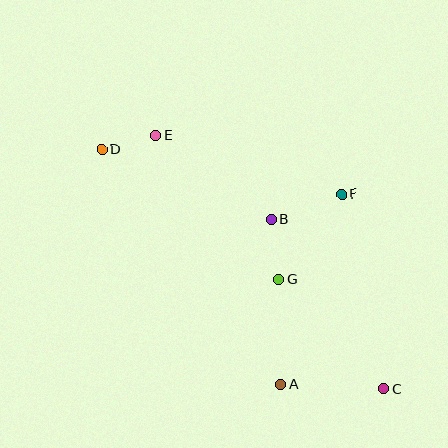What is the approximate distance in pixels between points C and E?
The distance between C and E is approximately 341 pixels.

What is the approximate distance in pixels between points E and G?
The distance between E and G is approximately 189 pixels.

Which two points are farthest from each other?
Points C and D are farthest from each other.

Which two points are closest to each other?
Points D and E are closest to each other.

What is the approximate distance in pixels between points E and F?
The distance between E and F is approximately 195 pixels.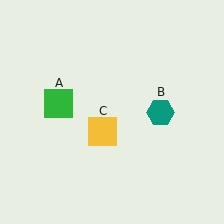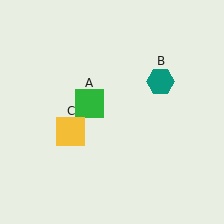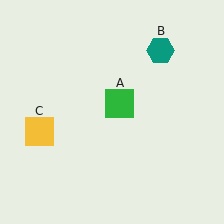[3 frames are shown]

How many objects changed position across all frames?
3 objects changed position: green square (object A), teal hexagon (object B), yellow square (object C).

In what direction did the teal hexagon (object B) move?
The teal hexagon (object B) moved up.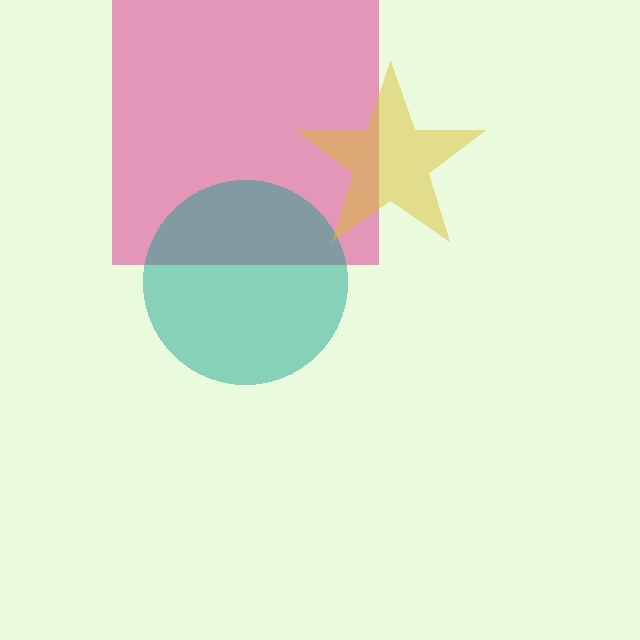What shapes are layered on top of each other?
The layered shapes are: a pink square, a teal circle, a yellow star.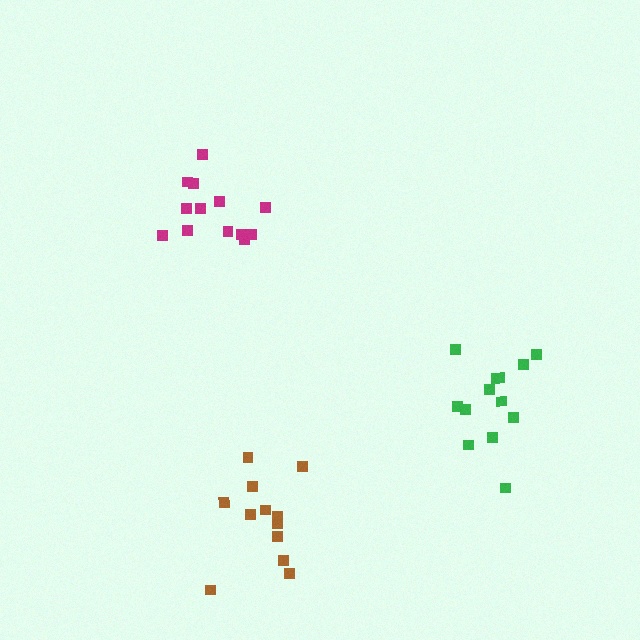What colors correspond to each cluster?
The clusters are colored: magenta, brown, green.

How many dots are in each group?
Group 1: 13 dots, Group 2: 12 dots, Group 3: 13 dots (38 total).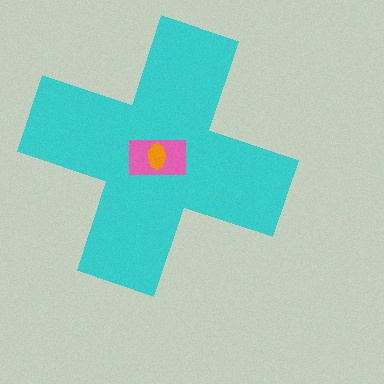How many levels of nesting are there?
3.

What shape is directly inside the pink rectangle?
The orange ellipse.